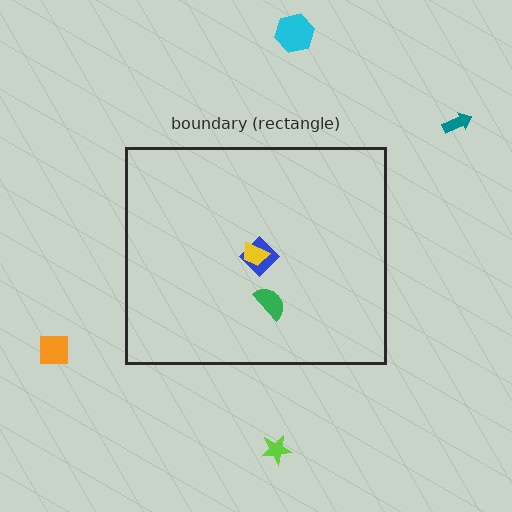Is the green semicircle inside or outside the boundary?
Inside.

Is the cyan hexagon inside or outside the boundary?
Outside.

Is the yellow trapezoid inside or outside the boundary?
Inside.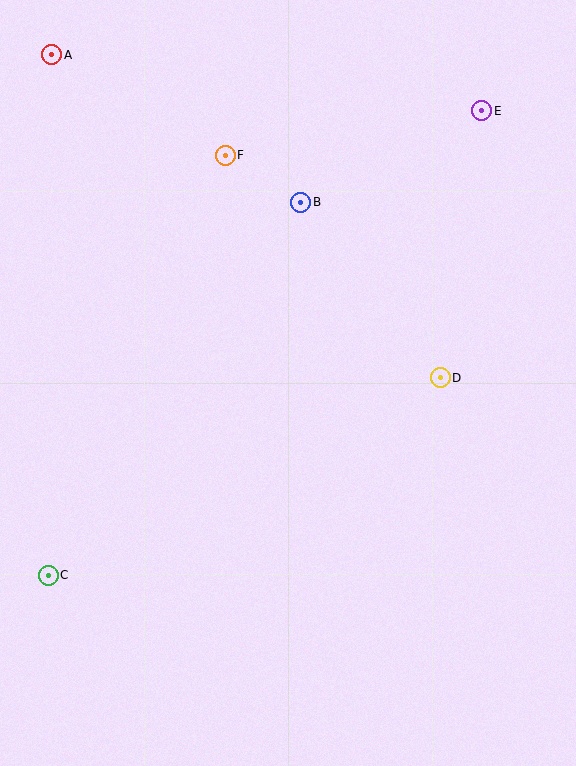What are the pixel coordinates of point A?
Point A is at (52, 55).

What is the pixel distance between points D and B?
The distance between D and B is 224 pixels.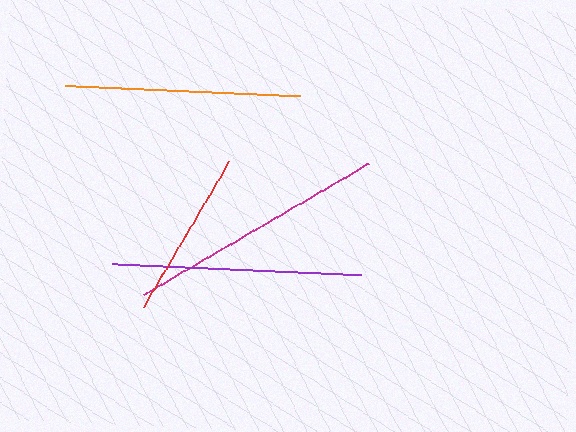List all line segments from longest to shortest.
From longest to shortest: magenta, purple, orange, red.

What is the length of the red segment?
The red segment is approximately 168 pixels long.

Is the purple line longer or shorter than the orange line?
The purple line is longer than the orange line.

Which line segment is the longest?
The magenta line is the longest at approximately 260 pixels.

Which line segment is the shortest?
The red line is the shortest at approximately 168 pixels.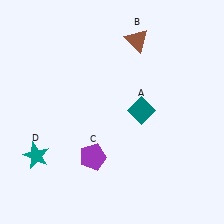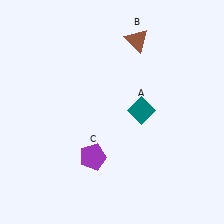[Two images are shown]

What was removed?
The teal star (D) was removed in Image 2.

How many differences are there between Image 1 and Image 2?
There is 1 difference between the two images.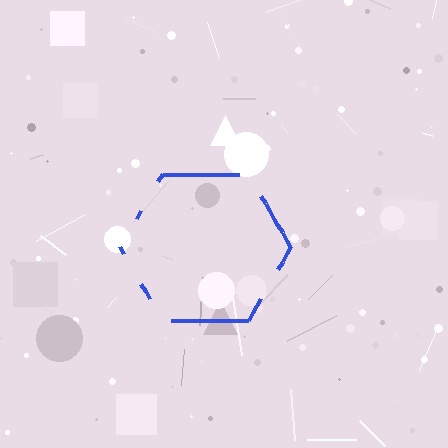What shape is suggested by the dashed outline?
The dashed outline suggests a hexagon.